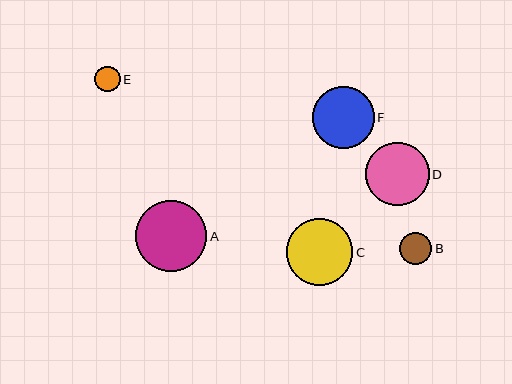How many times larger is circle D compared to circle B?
Circle D is approximately 2.0 times the size of circle B.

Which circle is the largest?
Circle A is the largest with a size of approximately 71 pixels.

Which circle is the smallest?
Circle E is the smallest with a size of approximately 26 pixels.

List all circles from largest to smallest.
From largest to smallest: A, C, D, F, B, E.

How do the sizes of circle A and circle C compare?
Circle A and circle C are approximately the same size.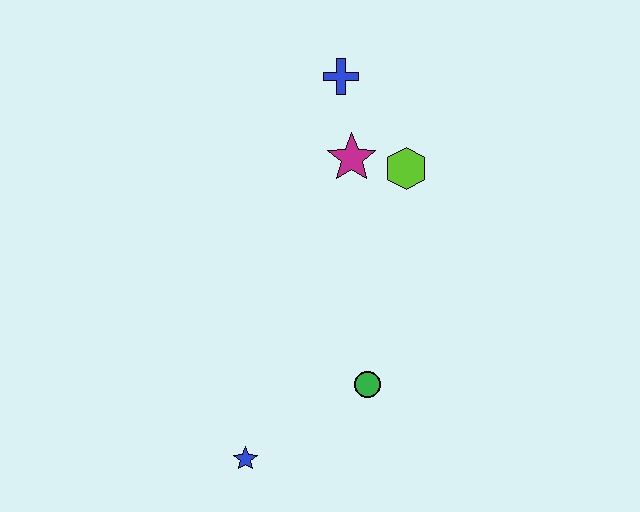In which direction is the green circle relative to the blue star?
The green circle is to the right of the blue star.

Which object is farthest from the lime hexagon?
The blue star is farthest from the lime hexagon.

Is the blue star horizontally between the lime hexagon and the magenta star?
No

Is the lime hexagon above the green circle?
Yes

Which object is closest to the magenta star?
The lime hexagon is closest to the magenta star.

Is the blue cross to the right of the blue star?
Yes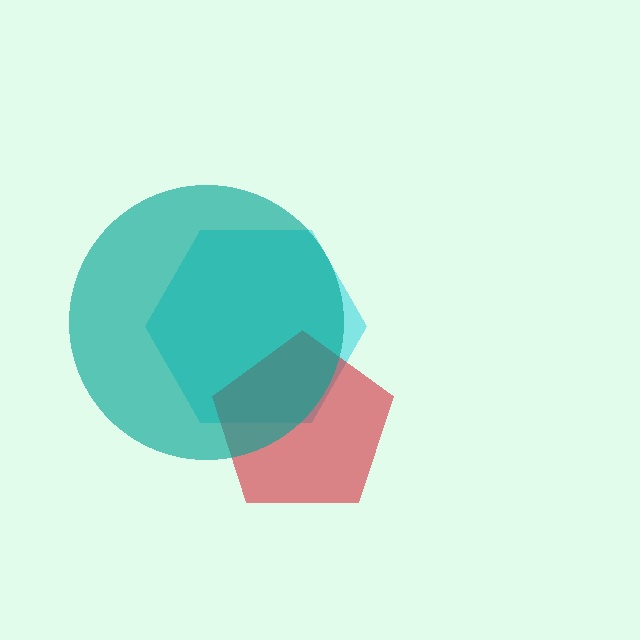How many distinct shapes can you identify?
There are 3 distinct shapes: a cyan hexagon, a red pentagon, a teal circle.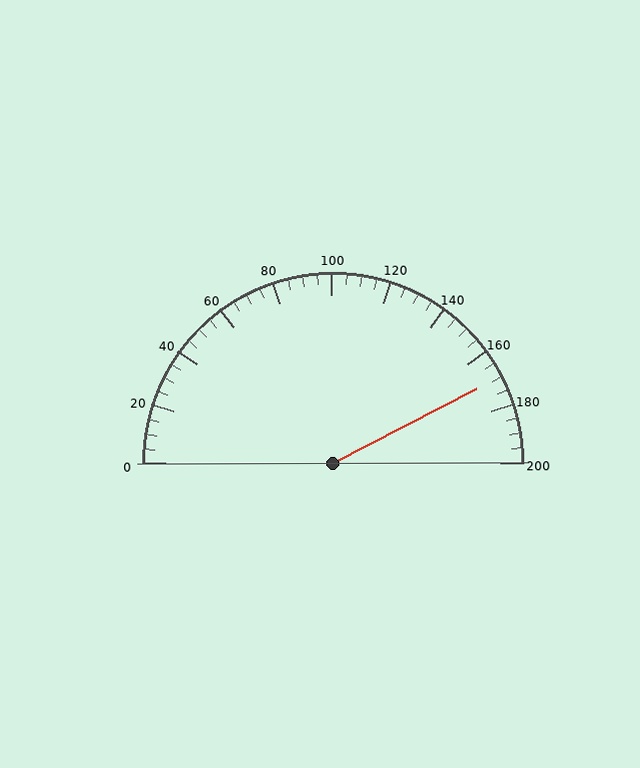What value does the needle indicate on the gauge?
The needle indicates approximately 170.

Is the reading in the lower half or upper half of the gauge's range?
The reading is in the upper half of the range (0 to 200).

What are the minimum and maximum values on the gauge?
The gauge ranges from 0 to 200.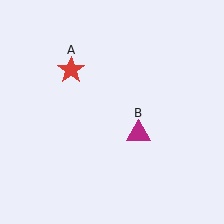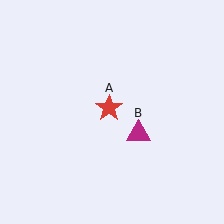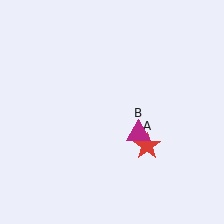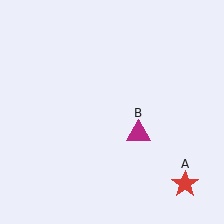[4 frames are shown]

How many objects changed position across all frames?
1 object changed position: red star (object A).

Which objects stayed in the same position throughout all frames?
Magenta triangle (object B) remained stationary.